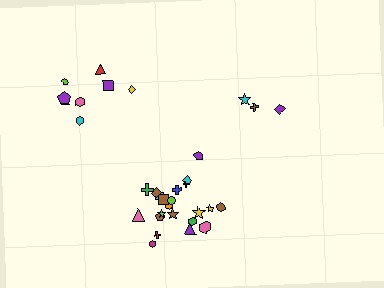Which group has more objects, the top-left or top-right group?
The top-left group.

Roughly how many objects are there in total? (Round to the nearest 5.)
Roughly 35 objects in total.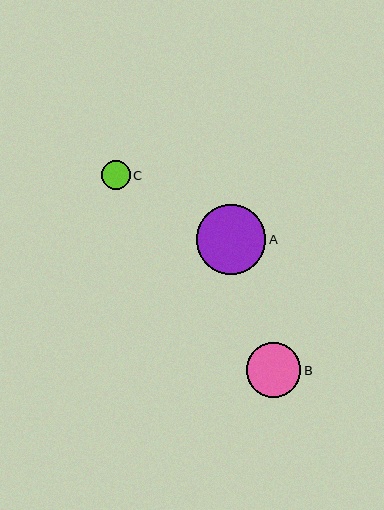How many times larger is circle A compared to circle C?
Circle A is approximately 2.4 times the size of circle C.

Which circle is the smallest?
Circle C is the smallest with a size of approximately 29 pixels.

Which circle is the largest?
Circle A is the largest with a size of approximately 70 pixels.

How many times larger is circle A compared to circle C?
Circle A is approximately 2.4 times the size of circle C.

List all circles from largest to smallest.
From largest to smallest: A, B, C.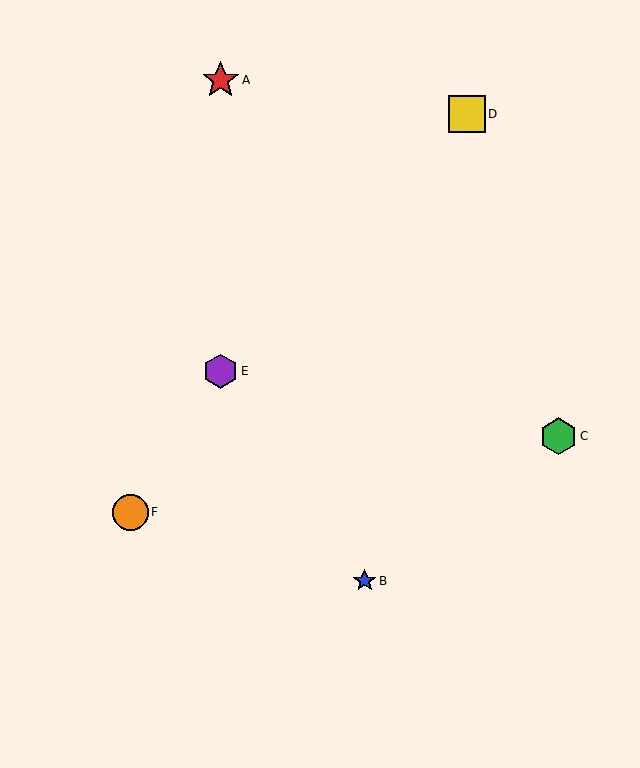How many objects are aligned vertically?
2 objects (A, E) are aligned vertically.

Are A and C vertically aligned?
No, A is at x≈221 and C is at x≈558.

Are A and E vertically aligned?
Yes, both are at x≈221.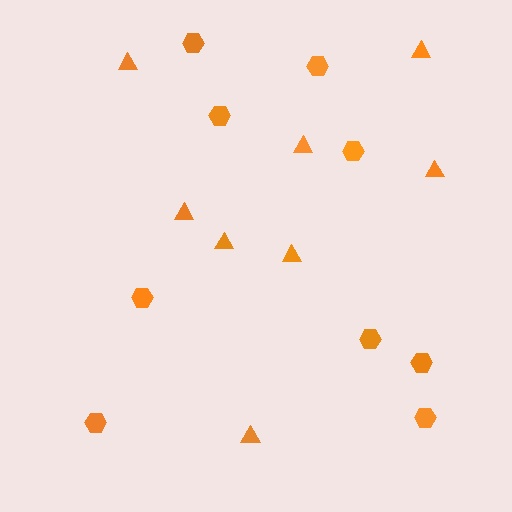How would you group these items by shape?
There are 2 groups: one group of triangles (8) and one group of hexagons (9).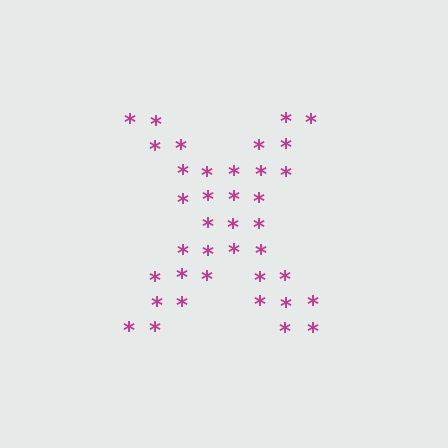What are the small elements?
The small elements are asterisks.